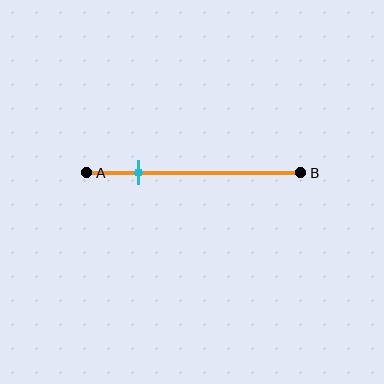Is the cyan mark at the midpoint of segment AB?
No, the mark is at about 25% from A, not at the 50% midpoint.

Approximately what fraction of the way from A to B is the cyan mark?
The cyan mark is approximately 25% of the way from A to B.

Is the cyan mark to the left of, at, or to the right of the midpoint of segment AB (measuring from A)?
The cyan mark is to the left of the midpoint of segment AB.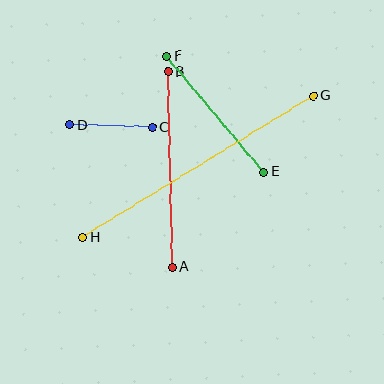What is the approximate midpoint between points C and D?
The midpoint is at approximately (111, 126) pixels.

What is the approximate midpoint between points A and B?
The midpoint is at approximately (170, 169) pixels.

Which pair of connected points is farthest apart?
Points G and H are farthest apart.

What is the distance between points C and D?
The distance is approximately 82 pixels.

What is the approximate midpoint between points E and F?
The midpoint is at approximately (215, 114) pixels.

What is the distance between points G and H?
The distance is approximately 271 pixels.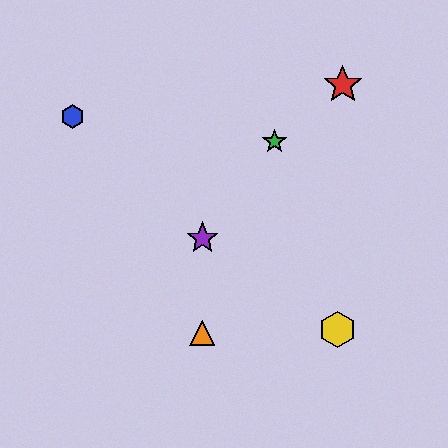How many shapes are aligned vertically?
2 shapes (the purple star, the orange triangle) are aligned vertically.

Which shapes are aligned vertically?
The purple star, the orange triangle are aligned vertically.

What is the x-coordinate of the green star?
The green star is at x≈274.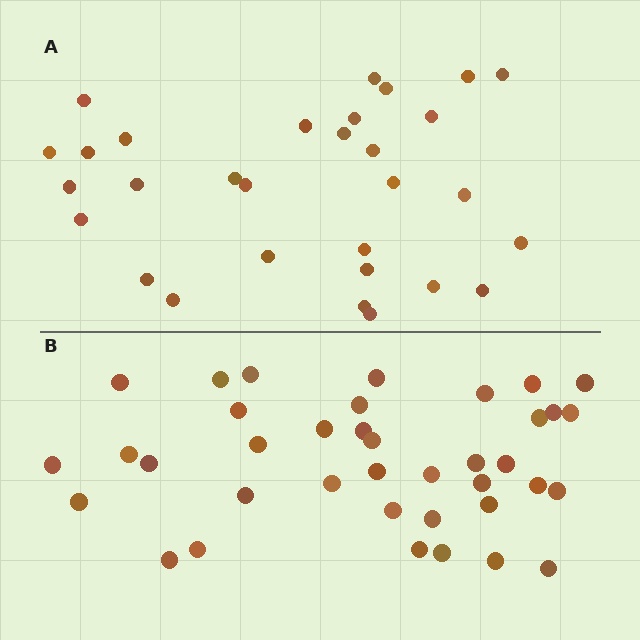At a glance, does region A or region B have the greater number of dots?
Region B (the bottom region) has more dots.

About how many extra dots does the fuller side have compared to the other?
Region B has roughly 8 or so more dots than region A.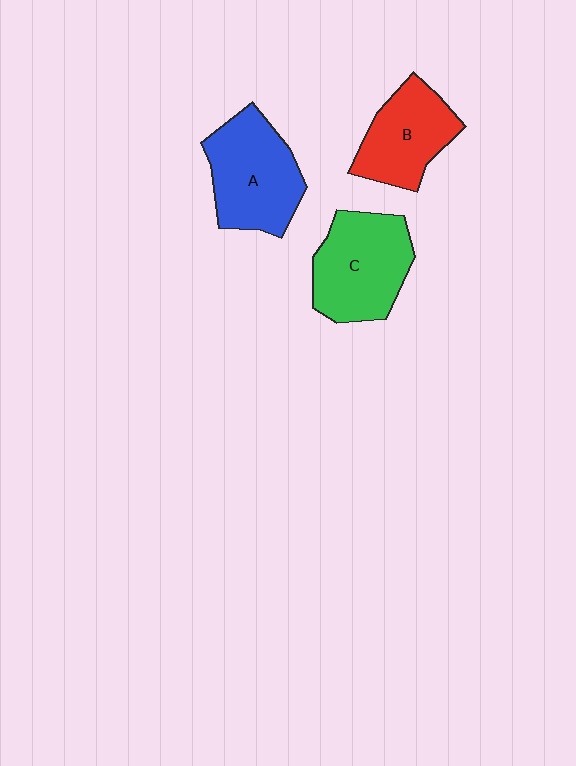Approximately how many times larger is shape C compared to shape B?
Approximately 1.2 times.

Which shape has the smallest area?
Shape B (red).